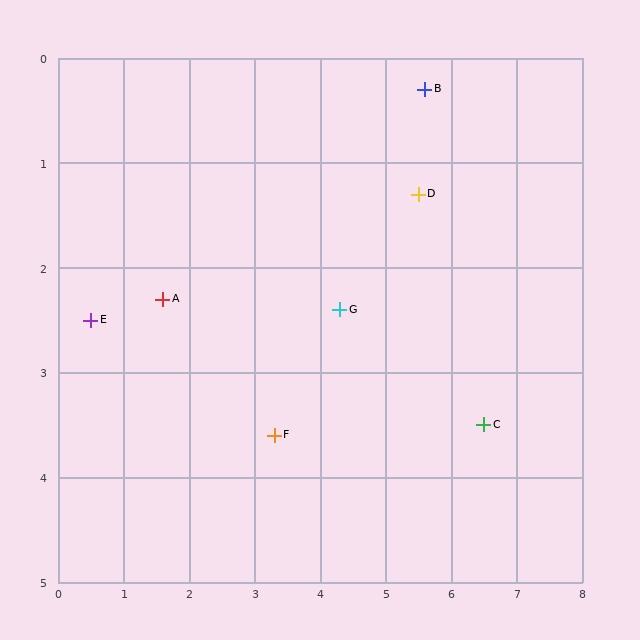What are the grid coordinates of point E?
Point E is at approximately (0.5, 2.5).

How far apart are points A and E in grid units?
Points A and E are about 1.1 grid units apart.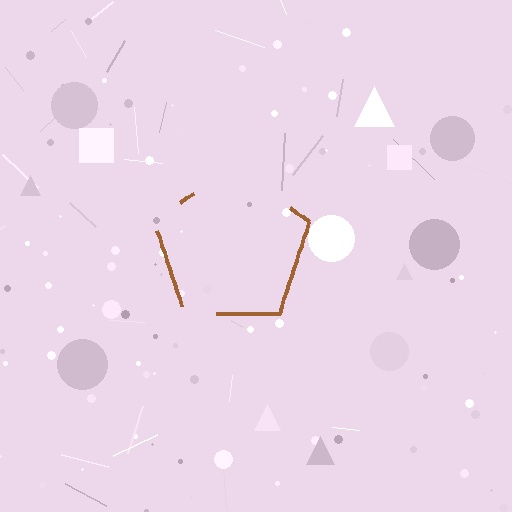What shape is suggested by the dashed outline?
The dashed outline suggests a pentagon.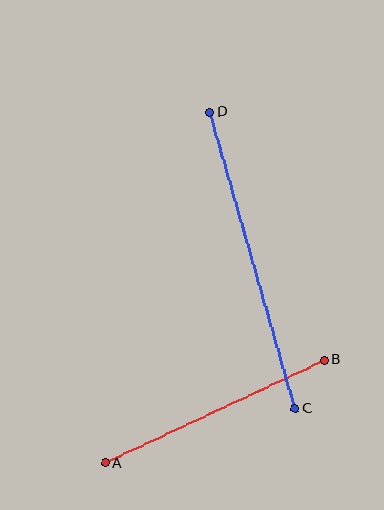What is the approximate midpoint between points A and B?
The midpoint is at approximately (215, 412) pixels.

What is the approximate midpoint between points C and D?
The midpoint is at approximately (252, 260) pixels.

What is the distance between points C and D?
The distance is approximately 309 pixels.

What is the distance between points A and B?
The distance is approximately 242 pixels.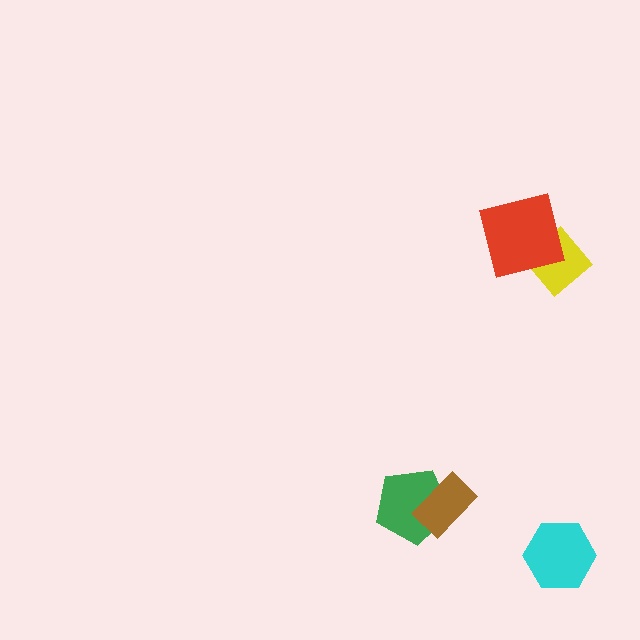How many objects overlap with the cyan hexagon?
0 objects overlap with the cyan hexagon.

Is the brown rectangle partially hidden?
No, no other shape covers it.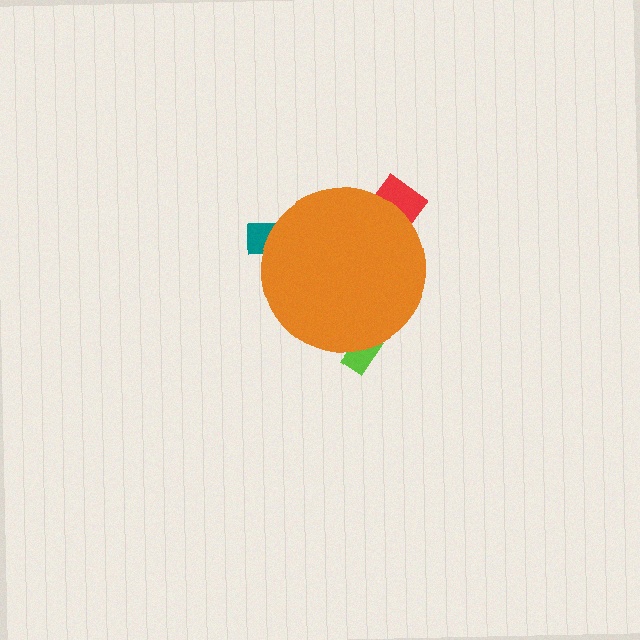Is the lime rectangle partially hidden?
Yes, the lime rectangle is partially hidden behind the orange circle.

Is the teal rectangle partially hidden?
Yes, the teal rectangle is partially hidden behind the orange circle.